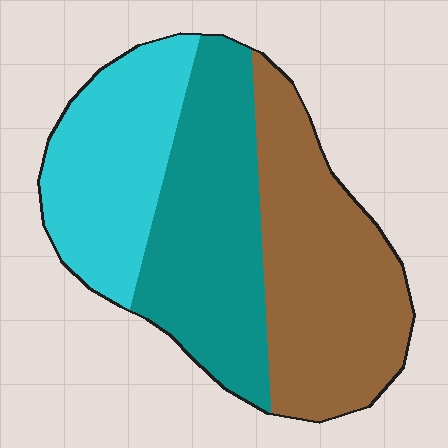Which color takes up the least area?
Cyan, at roughly 25%.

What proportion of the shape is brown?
Brown takes up about three eighths (3/8) of the shape.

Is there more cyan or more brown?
Brown.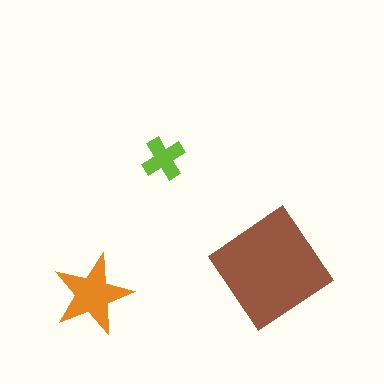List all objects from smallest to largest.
The lime cross, the orange star, the brown diamond.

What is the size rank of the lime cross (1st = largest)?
3rd.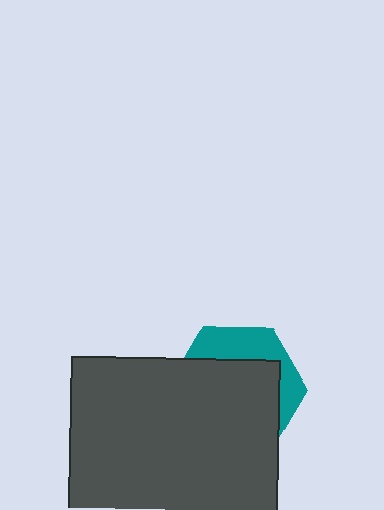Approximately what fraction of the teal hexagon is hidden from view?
Roughly 69% of the teal hexagon is hidden behind the dark gray square.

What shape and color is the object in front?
The object in front is a dark gray square.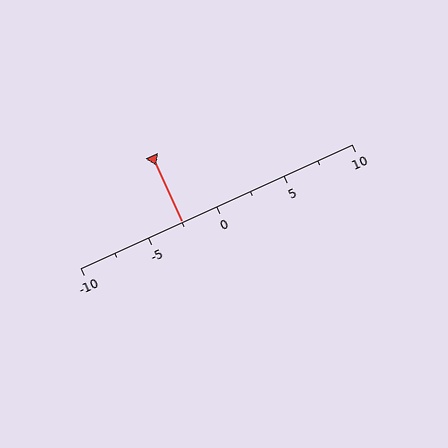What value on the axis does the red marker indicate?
The marker indicates approximately -2.5.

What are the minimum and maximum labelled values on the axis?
The axis runs from -10 to 10.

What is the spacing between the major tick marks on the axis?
The major ticks are spaced 5 apart.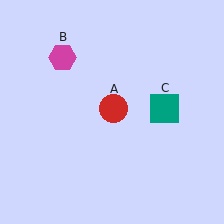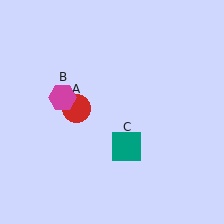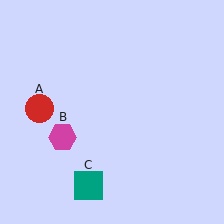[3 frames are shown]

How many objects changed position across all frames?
3 objects changed position: red circle (object A), magenta hexagon (object B), teal square (object C).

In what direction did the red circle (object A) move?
The red circle (object A) moved left.